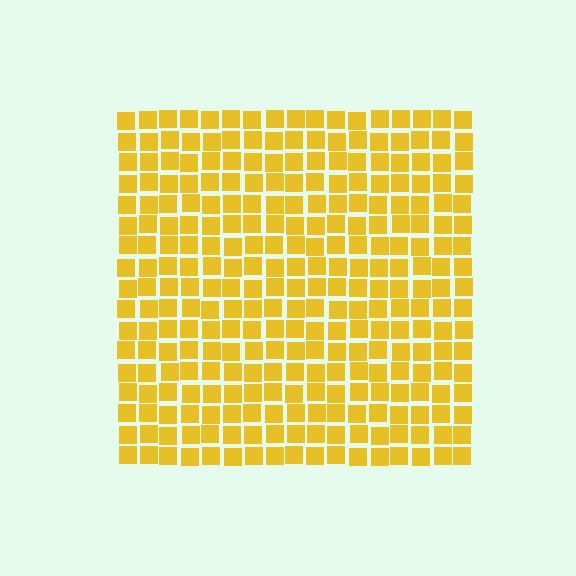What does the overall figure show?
The overall figure shows a square.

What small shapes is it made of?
It is made of small squares.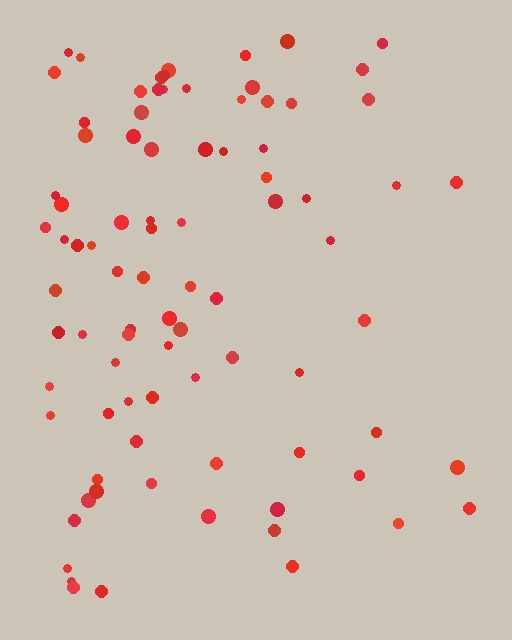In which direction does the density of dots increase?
From right to left, with the left side densest.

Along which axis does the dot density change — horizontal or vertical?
Horizontal.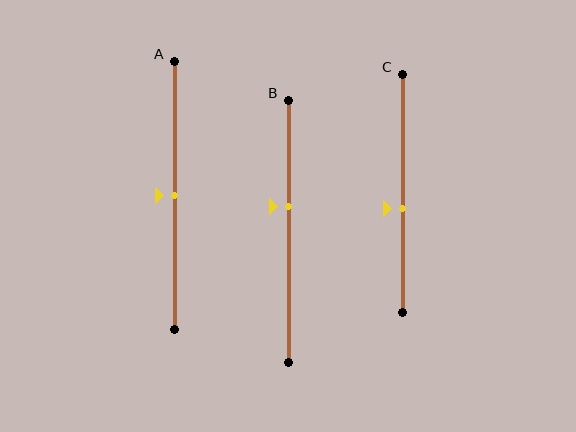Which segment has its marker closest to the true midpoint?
Segment A has its marker closest to the true midpoint.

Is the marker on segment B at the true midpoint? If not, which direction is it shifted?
No, the marker on segment B is shifted upward by about 10% of the segment length.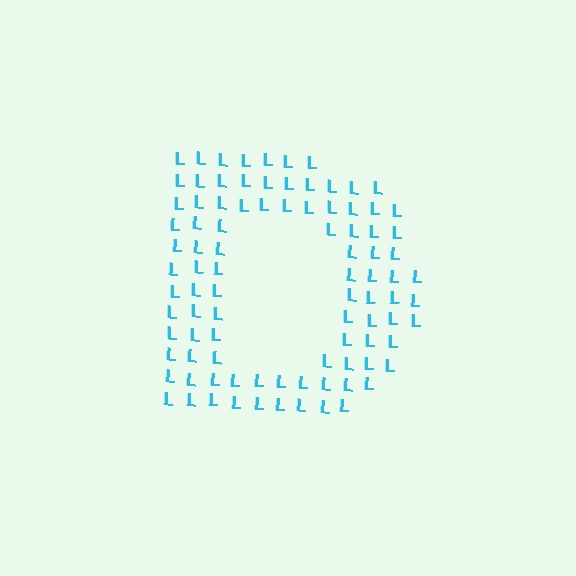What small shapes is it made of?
It is made of small letter L's.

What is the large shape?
The large shape is the letter D.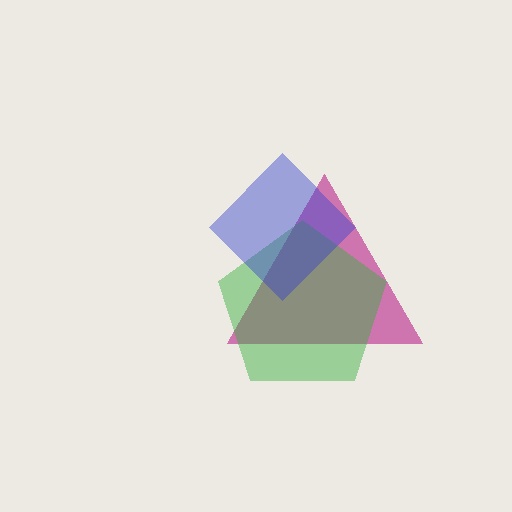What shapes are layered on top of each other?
The layered shapes are: a magenta triangle, a green pentagon, a blue diamond.